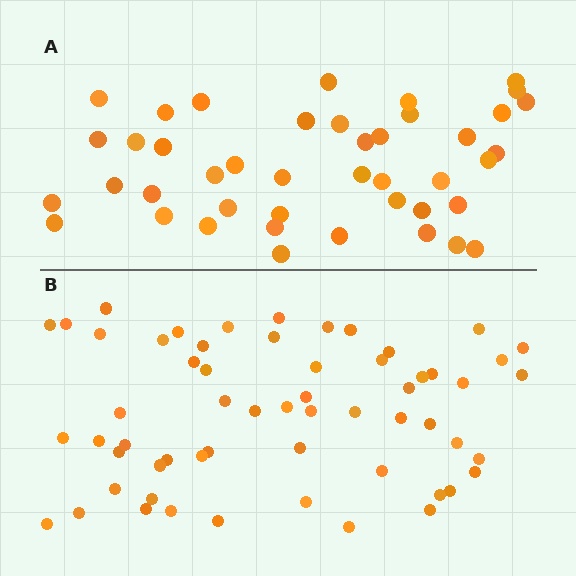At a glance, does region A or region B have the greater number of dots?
Region B (the bottom region) has more dots.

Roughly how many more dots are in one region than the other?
Region B has approximately 15 more dots than region A.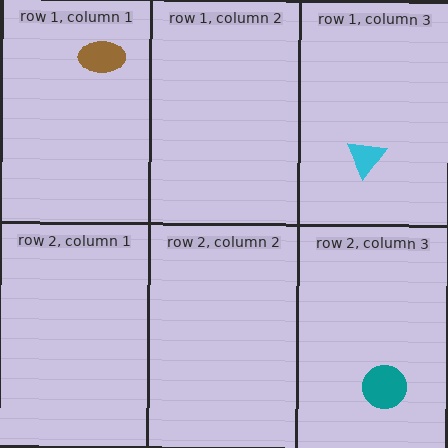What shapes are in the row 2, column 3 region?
The teal circle.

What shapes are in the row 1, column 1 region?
The brown ellipse.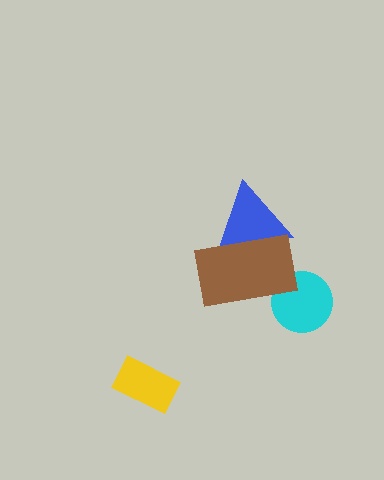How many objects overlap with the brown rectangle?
2 objects overlap with the brown rectangle.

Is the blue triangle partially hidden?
Yes, it is partially covered by another shape.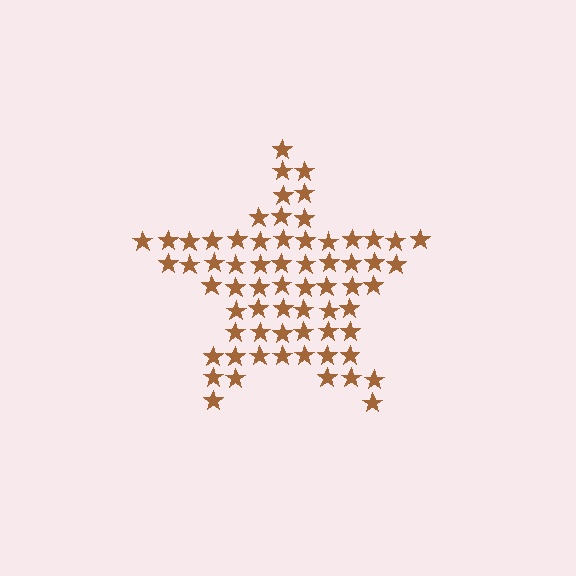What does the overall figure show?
The overall figure shows a star.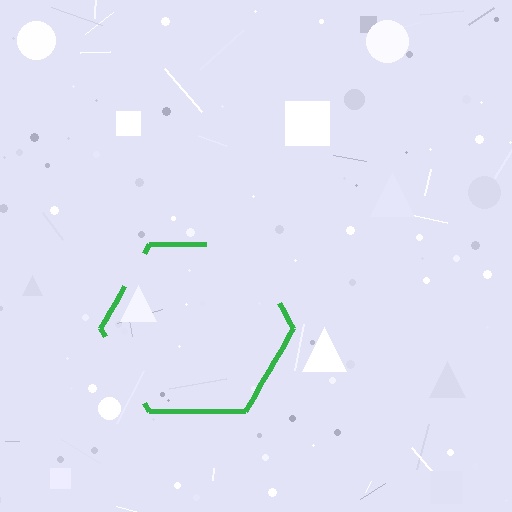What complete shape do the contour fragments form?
The contour fragments form a hexagon.